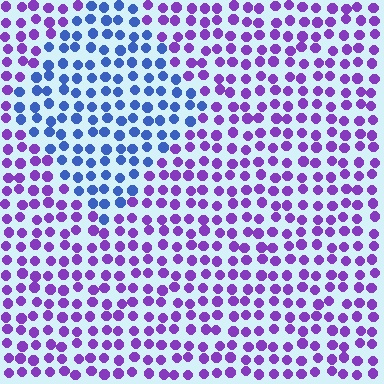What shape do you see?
I see a diamond.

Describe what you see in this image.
The image is filled with small purple elements in a uniform arrangement. A diamond-shaped region is visible where the elements are tinted to a slightly different hue, forming a subtle color boundary.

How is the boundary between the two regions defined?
The boundary is defined purely by a slight shift in hue (about 53 degrees). Spacing, size, and orientation are identical on both sides.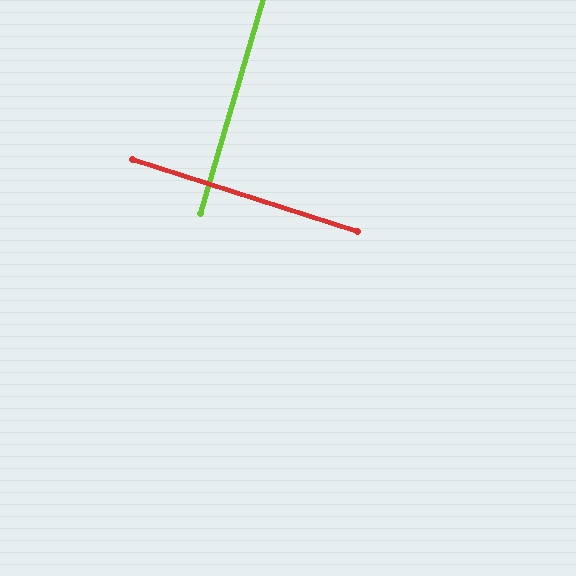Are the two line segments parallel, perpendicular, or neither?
Perpendicular — they meet at approximately 89°.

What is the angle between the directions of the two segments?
Approximately 89 degrees.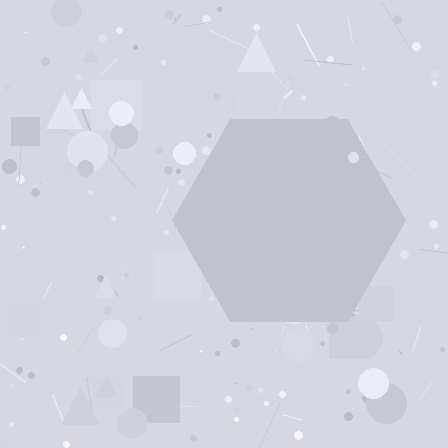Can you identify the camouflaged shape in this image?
The camouflaged shape is a hexagon.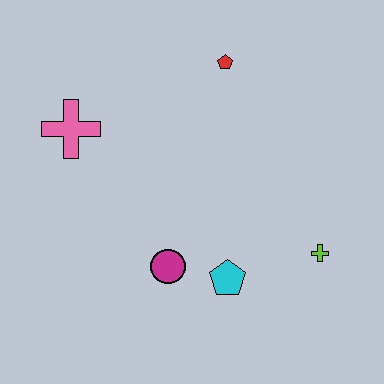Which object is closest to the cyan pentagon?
The magenta circle is closest to the cyan pentagon.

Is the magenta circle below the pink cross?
Yes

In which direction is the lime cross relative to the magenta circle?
The lime cross is to the right of the magenta circle.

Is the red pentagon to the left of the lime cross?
Yes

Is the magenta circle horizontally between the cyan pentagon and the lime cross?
No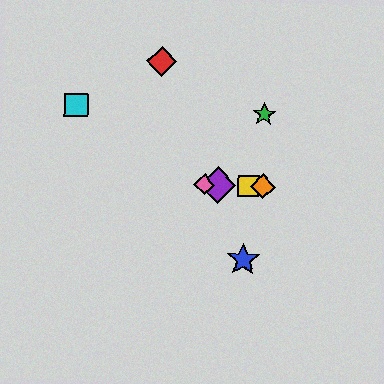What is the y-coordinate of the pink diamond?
The pink diamond is at y≈185.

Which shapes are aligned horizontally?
The yellow square, the purple diamond, the orange diamond, the pink diamond are aligned horizontally.